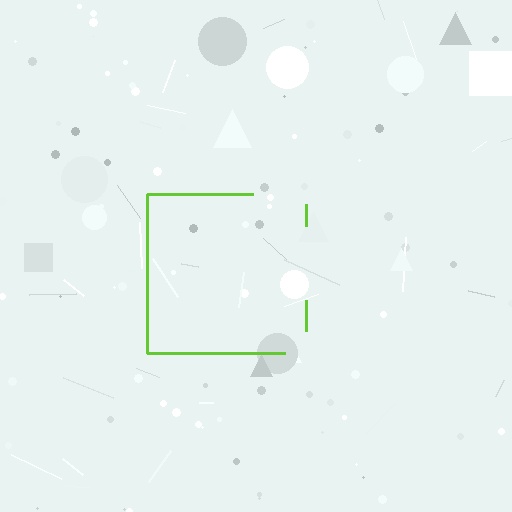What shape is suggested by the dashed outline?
The dashed outline suggests a square.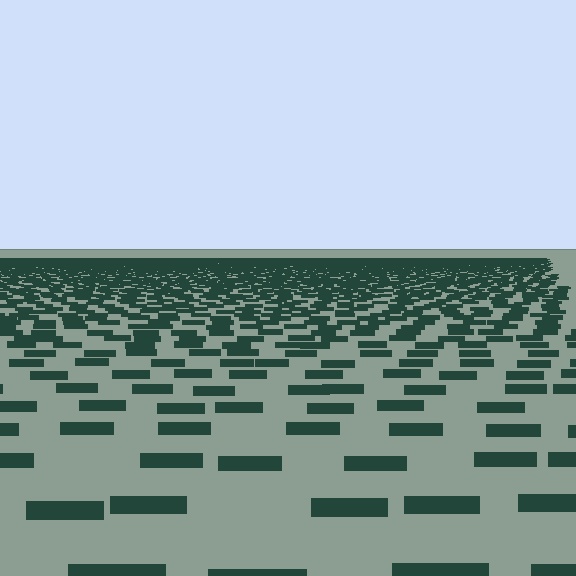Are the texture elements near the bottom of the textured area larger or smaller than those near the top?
Larger. Near the bottom, elements are closer to the viewer and appear at a bigger on-screen size.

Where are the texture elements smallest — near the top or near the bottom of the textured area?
Near the top.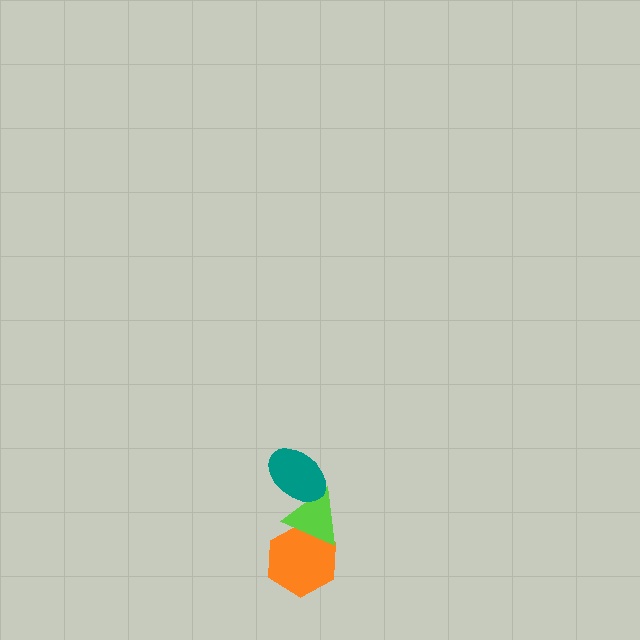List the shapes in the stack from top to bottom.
From top to bottom: the teal ellipse, the lime triangle, the orange hexagon.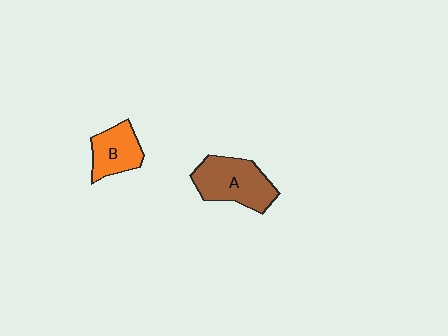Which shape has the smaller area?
Shape B (orange).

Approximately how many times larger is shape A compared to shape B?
Approximately 1.5 times.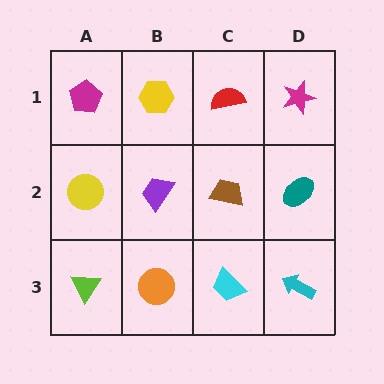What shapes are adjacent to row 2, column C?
A red semicircle (row 1, column C), a cyan trapezoid (row 3, column C), a purple trapezoid (row 2, column B), a teal ellipse (row 2, column D).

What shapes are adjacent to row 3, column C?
A brown trapezoid (row 2, column C), an orange circle (row 3, column B), a cyan arrow (row 3, column D).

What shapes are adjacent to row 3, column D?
A teal ellipse (row 2, column D), a cyan trapezoid (row 3, column C).